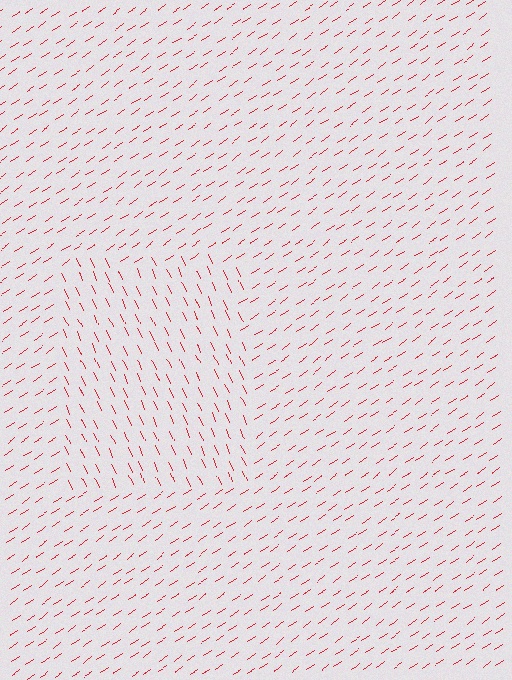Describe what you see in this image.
The image is filled with small red line segments. A rectangle region in the image has lines oriented differently from the surrounding lines, creating a visible texture boundary.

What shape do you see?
I see a rectangle.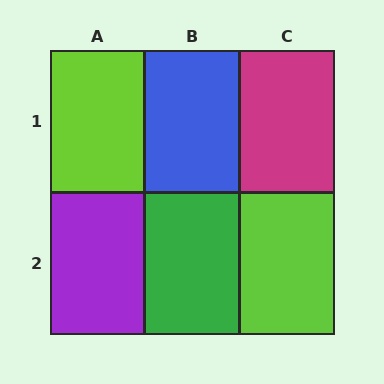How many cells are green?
1 cell is green.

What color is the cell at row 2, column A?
Purple.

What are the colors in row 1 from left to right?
Lime, blue, magenta.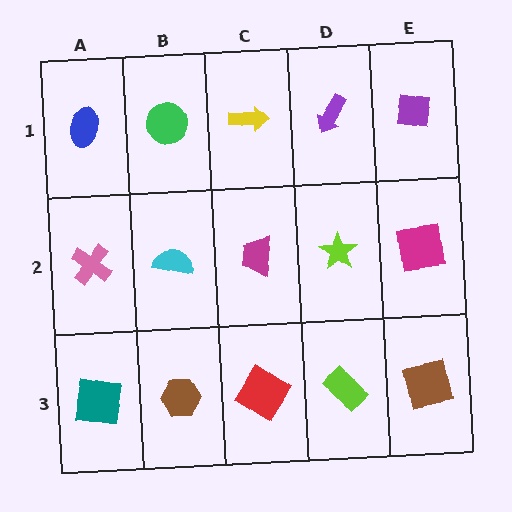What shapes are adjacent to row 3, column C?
A magenta trapezoid (row 2, column C), a brown hexagon (row 3, column B), a lime rectangle (row 3, column D).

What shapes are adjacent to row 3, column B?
A cyan semicircle (row 2, column B), a teal square (row 3, column A), a red diamond (row 3, column C).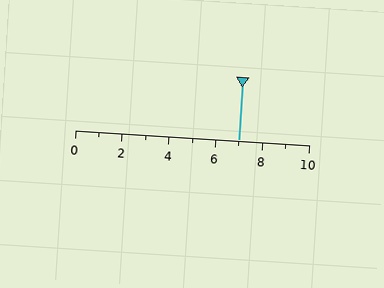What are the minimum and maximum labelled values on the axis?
The axis runs from 0 to 10.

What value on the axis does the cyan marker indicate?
The marker indicates approximately 7.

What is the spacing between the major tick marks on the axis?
The major ticks are spaced 2 apart.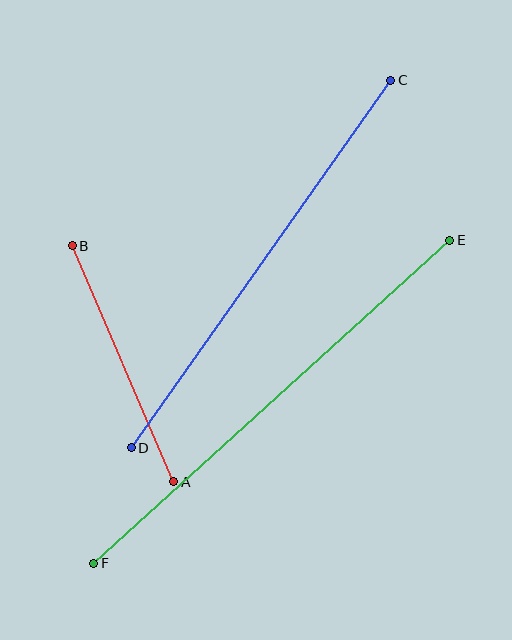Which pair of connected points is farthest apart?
Points E and F are farthest apart.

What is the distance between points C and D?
The distance is approximately 450 pixels.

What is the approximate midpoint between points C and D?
The midpoint is at approximately (261, 264) pixels.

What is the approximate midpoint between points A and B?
The midpoint is at approximately (123, 364) pixels.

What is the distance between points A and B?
The distance is approximately 257 pixels.